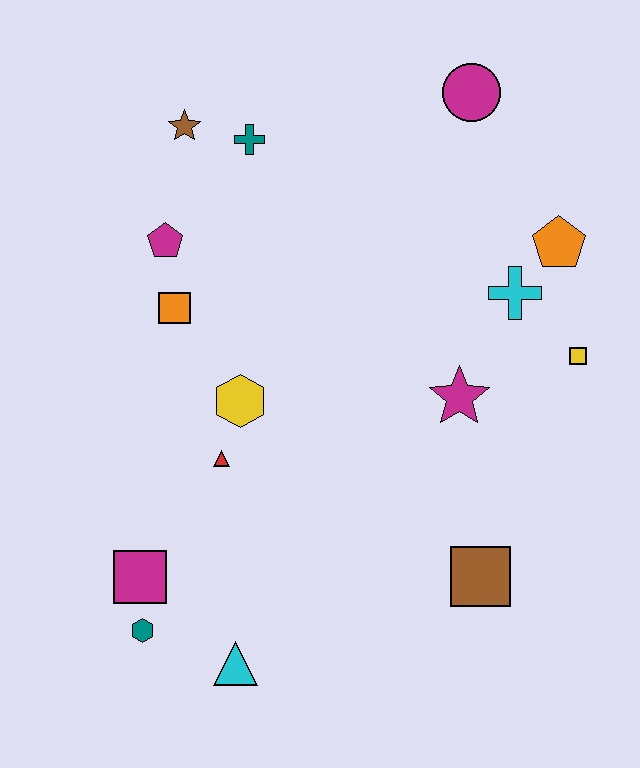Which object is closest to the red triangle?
The yellow hexagon is closest to the red triangle.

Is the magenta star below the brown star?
Yes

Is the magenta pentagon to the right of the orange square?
No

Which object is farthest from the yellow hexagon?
The magenta circle is farthest from the yellow hexagon.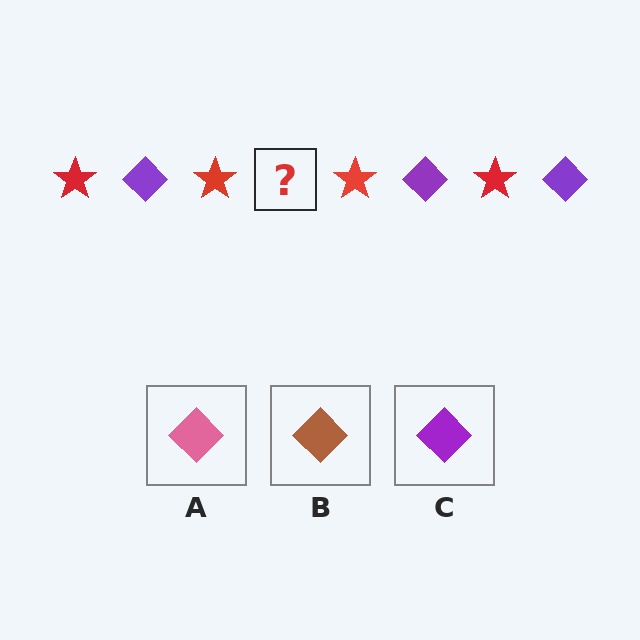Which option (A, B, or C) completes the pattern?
C.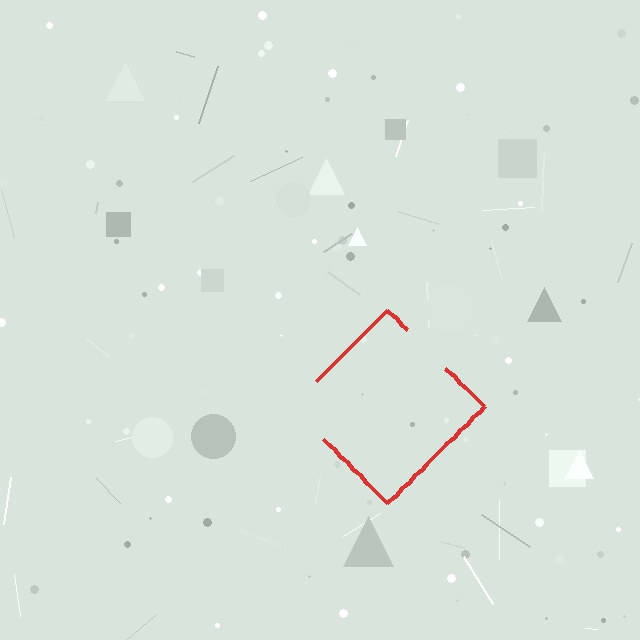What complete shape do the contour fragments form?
The contour fragments form a diamond.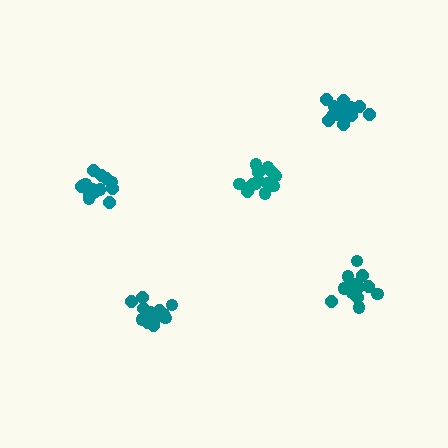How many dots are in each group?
Group 1: 15 dots, Group 2: 17 dots, Group 3: 14 dots, Group 4: 15 dots, Group 5: 15 dots (76 total).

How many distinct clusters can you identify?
There are 5 distinct clusters.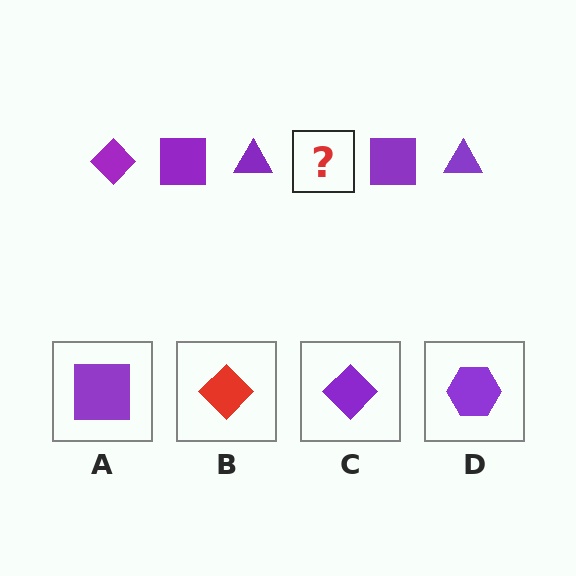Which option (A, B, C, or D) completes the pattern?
C.